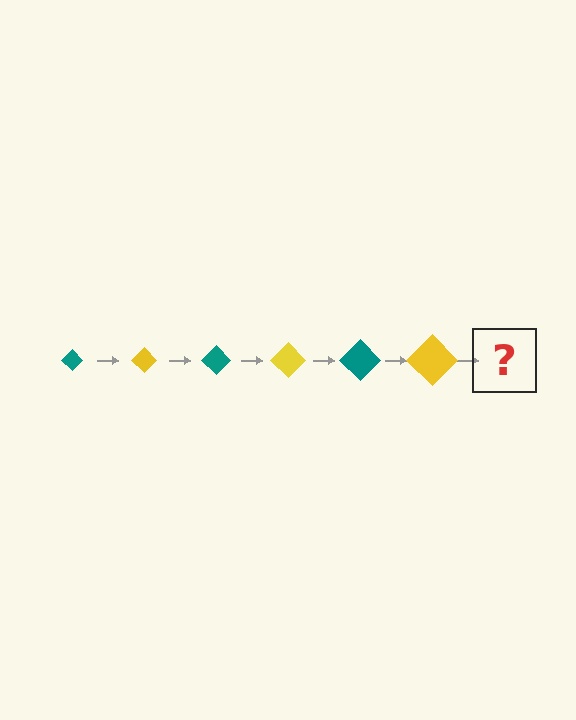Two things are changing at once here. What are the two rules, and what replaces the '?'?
The two rules are that the diamond grows larger each step and the color cycles through teal and yellow. The '?' should be a teal diamond, larger than the previous one.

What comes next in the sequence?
The next element should be a teal diamond, larger than the previous one.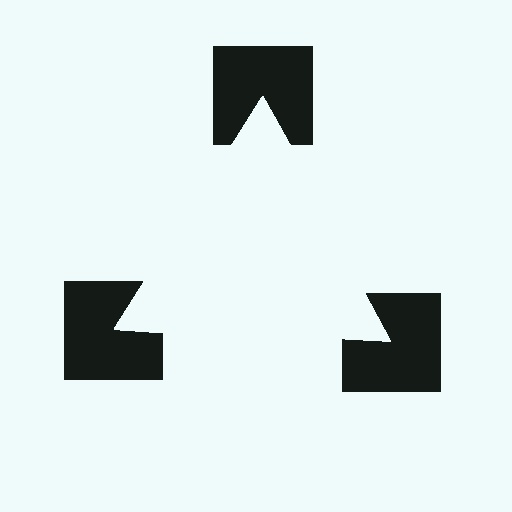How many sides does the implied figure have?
3 sides.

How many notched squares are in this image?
There are 3 — one at each vertex of the illusory triangle.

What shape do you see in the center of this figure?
An illusory triangle — its edges are inferred from the aligned wedge cuts in the notched squares, not physically drawn.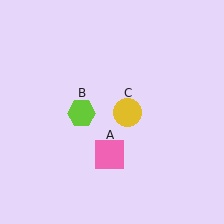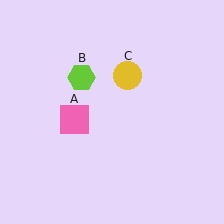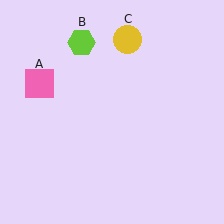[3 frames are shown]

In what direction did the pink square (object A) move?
The pink square (object A) moved up and to the left.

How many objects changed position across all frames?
3 objects changed position: pink square (object A), lime hexagon (object B), yellow circle (object C).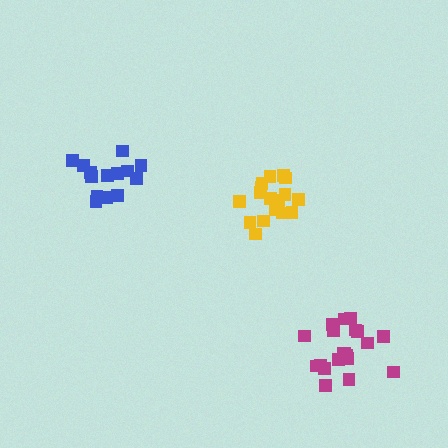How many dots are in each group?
Group 1: 17 dots, Group 2: 14 dots, Group 3: 20 dots (51 total).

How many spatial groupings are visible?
There are 3 spatial groupings.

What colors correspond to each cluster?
The clusters are colored: yellow, blue, magenta.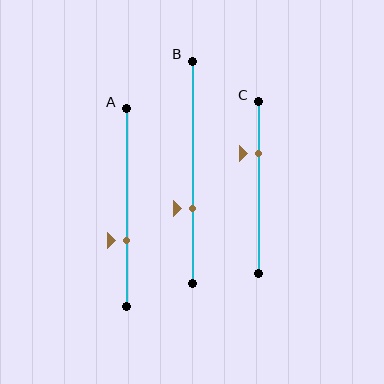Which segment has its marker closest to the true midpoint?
Segment B has its marker closest to the true midpoint.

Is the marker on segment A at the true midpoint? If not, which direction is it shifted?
No, the marker on segment A is shifted downward by about 17% of the segment length.